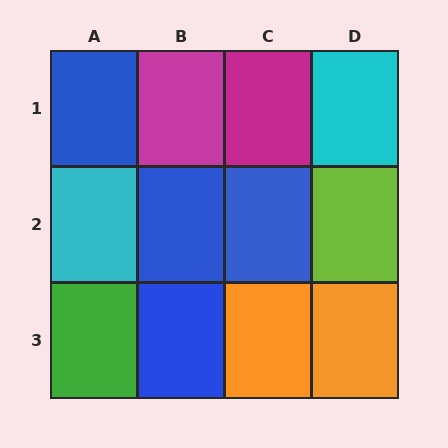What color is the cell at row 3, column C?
Orange.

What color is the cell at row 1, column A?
Blue.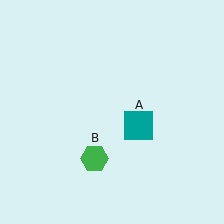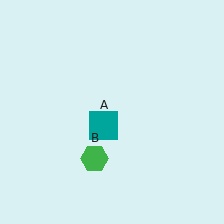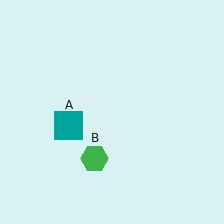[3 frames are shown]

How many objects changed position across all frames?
1 object changed position: teal square (object A).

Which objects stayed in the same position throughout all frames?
Green hexagon (object B) remained stationary.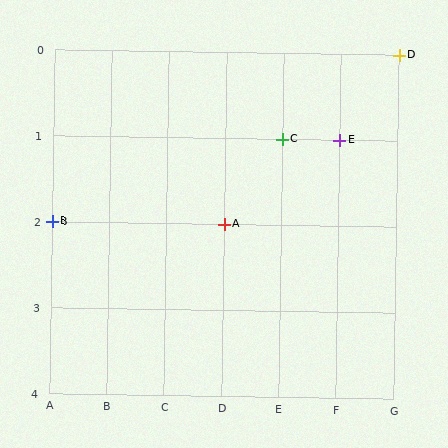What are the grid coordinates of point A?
Point A is at grid coordinates (D, 2).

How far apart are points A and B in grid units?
Points A and B are 3 columns apart.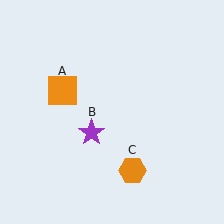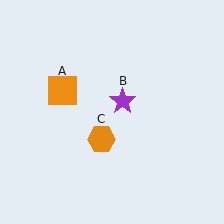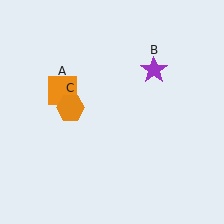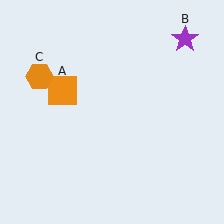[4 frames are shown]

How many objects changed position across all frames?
2 objects changed position: purple star (object B), orange hexagon (object C).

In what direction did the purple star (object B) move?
The purple star (object B) moved up and to the right.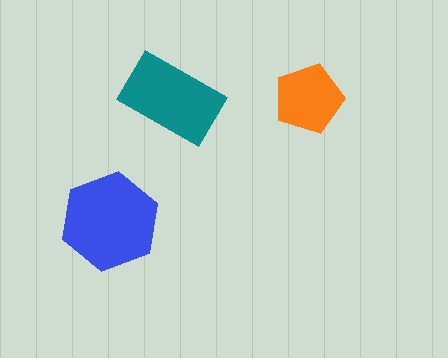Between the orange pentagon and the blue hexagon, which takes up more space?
The blue hexagon.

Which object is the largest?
The blue hexagon.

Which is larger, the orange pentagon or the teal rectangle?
The teal rectangle.